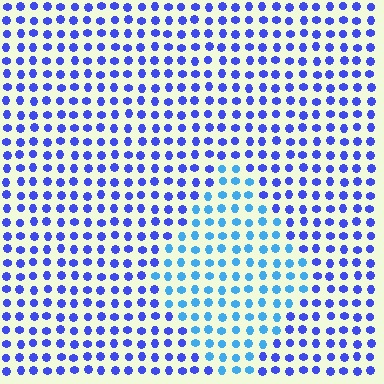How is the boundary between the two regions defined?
The boundary is defined purely by a slight shift in hue (about 34 degrees). Spacing, size, and orientation are identical on both sides.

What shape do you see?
I see a diamond.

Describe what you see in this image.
The image is filled with small blue elements in a uniform arrangement. A diamond-shaped region is visible where the elements are tinted to a slightly different hue, forming a subtle color boundary.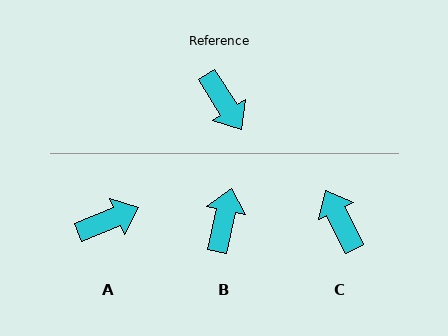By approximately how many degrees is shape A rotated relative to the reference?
Approximately 80 degrees counter-clockwise.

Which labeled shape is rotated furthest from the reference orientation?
C, about 174 degrees away.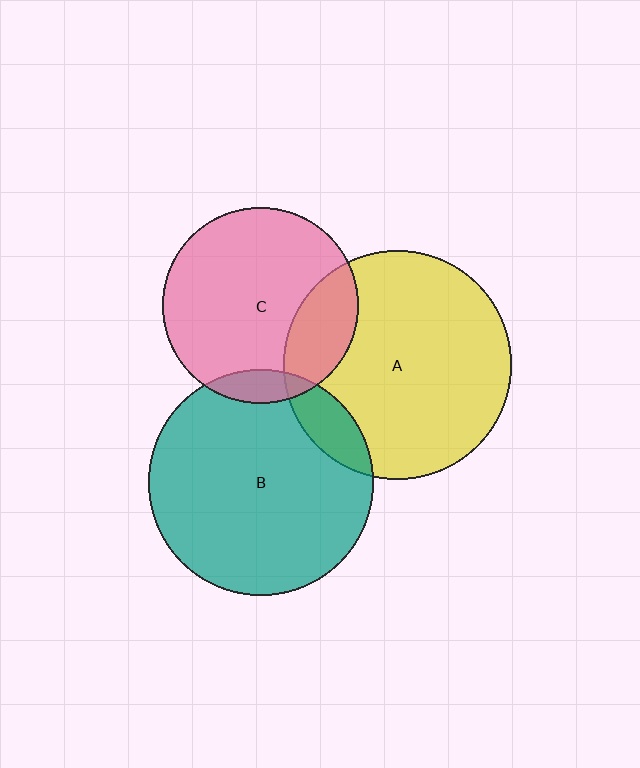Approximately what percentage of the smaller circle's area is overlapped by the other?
Approximately 10%.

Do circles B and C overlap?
Yes.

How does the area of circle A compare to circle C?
Approximately 1.4 times.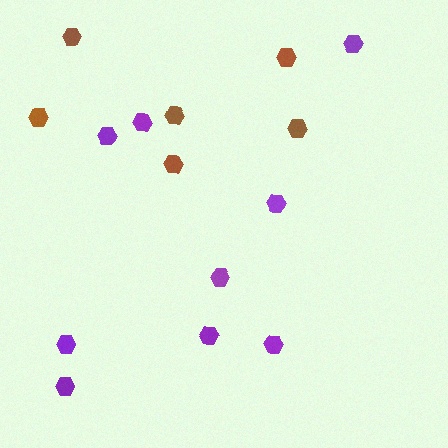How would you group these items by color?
There are 2 groups: one group of brown hexagons (6) and one group of purple hexagons (9).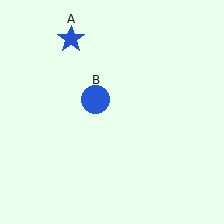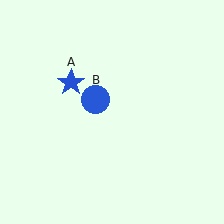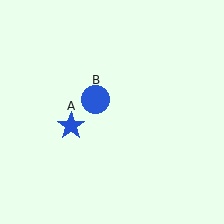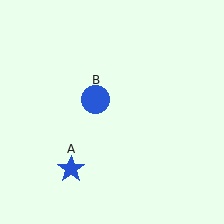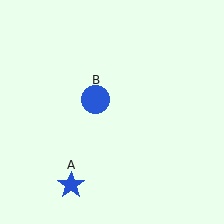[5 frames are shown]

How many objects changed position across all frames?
1 object changed position: blue star (object A).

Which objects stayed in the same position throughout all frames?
Blue circle (object B) remained stationary.